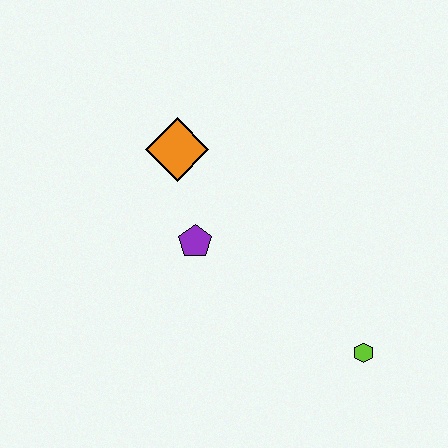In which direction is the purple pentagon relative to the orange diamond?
The purple pentagon is below the orange diamond.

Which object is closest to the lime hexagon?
The purple pentagon is closest to the lime hexagon.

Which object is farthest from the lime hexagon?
The orange diamond is farthest from the lime hexagon.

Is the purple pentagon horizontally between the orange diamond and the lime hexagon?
Yes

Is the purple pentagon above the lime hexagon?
Yes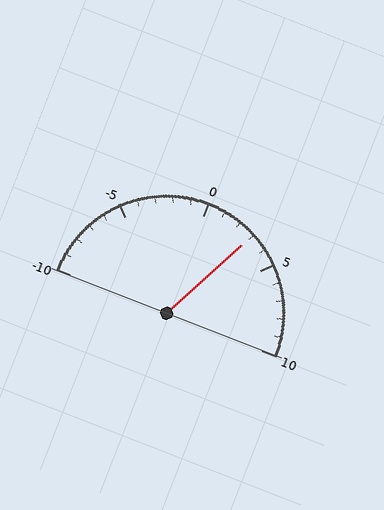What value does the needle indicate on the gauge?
The needle indicates approximately 3.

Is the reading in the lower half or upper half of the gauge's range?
The reading is in the upper half of the range (-10 to 10).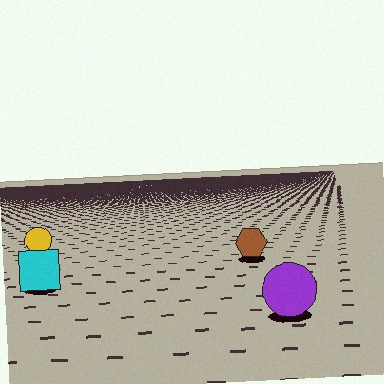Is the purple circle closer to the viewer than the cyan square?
Yes. The purple circle is closer — you can tell from the texture gradient: the ground texture is coarser near it.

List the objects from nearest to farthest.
From nearest to farthest: the purple circle, the cyan square, the brown hexagon, the yellow circle.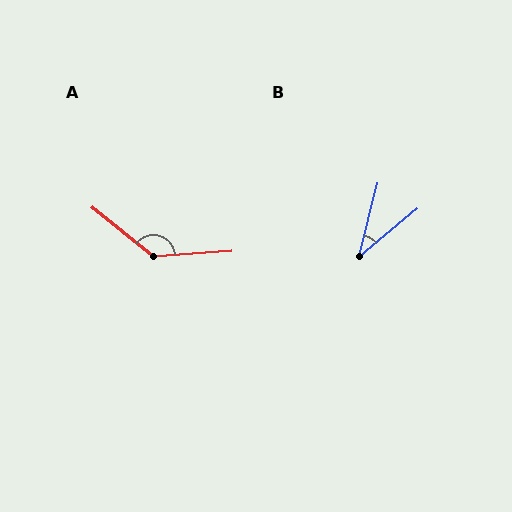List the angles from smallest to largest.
B (36°), A (138°).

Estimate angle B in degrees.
Approximately 36 degrees.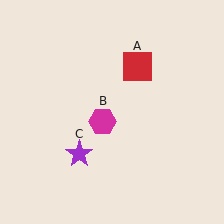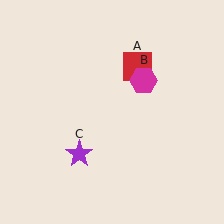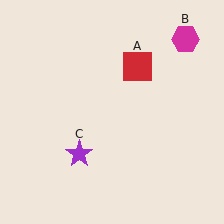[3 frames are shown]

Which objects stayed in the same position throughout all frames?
Red square (object A) and purple star (object C) remained stationary.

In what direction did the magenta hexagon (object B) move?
The magenta hexagon (object B) moved up and to the right.